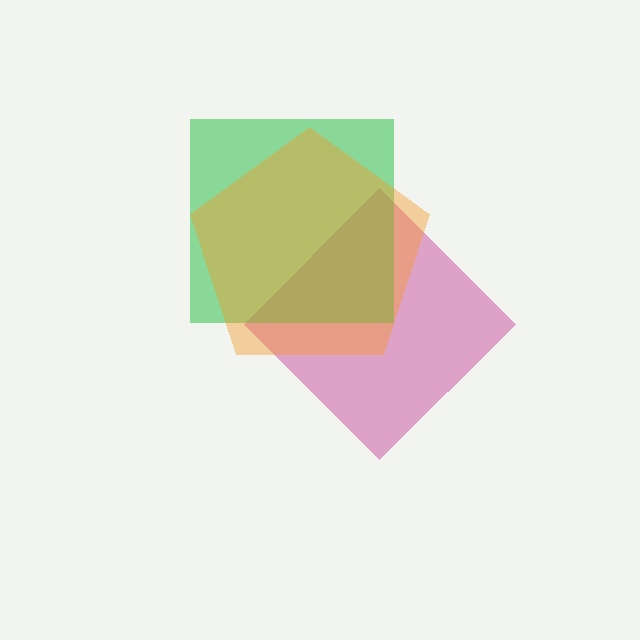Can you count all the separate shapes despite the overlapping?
Yes, there are 3 separate shapes.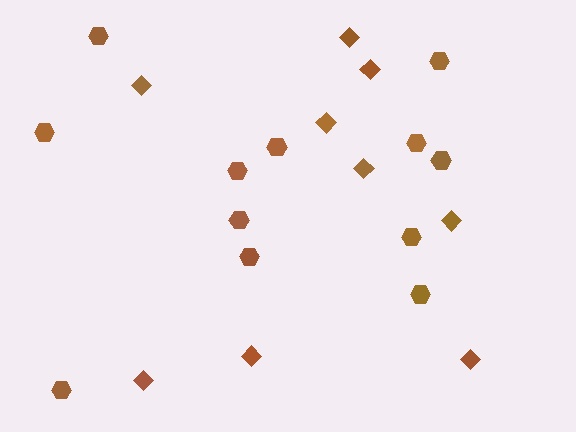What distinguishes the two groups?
There are 2 groups: one group of diamonds (9) and one group of hexagons (12).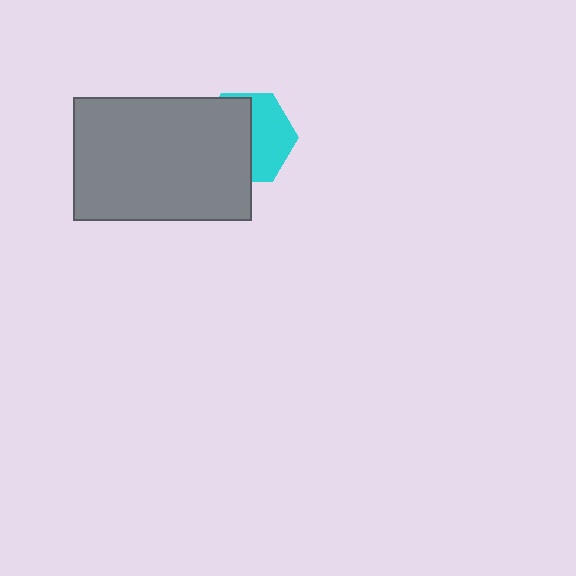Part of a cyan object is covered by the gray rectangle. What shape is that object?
It is a hexagon.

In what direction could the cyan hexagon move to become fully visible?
The cyan hexagon could move right. That would shift it out from behind the gray rectangle entirely.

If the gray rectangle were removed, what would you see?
You would see the complete cyan hexagon.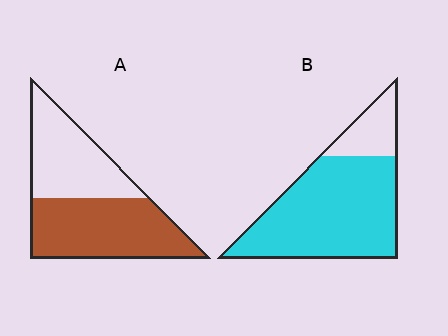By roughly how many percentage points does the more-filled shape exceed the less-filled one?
By roughly 25 percentage points (B over A).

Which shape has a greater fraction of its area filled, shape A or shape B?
Shape B.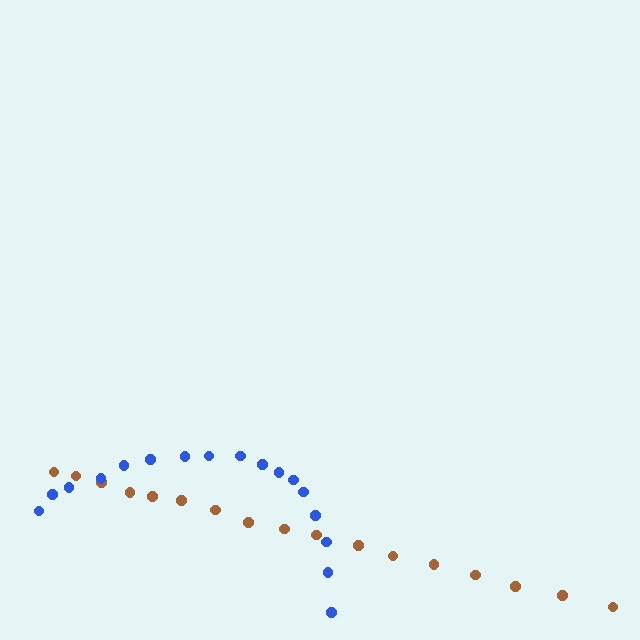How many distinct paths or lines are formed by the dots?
There are 2 distinct paths.